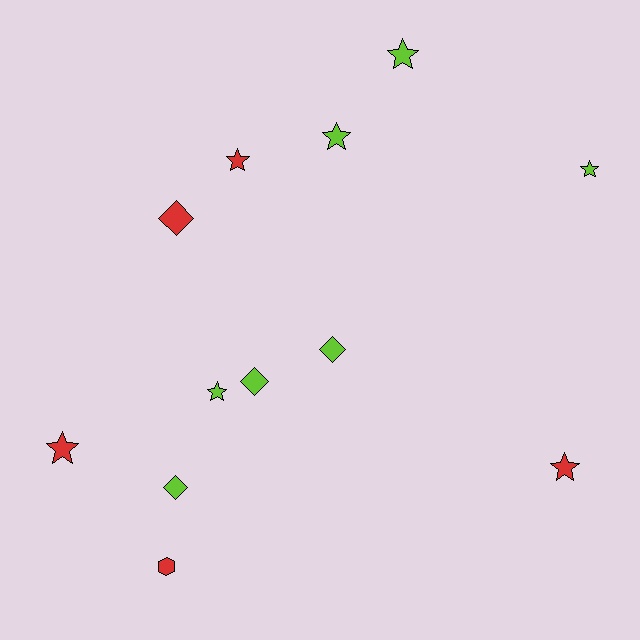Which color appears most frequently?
Lime, with 7 objects.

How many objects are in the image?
There are 12 objects.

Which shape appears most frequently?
Star, with 7 objects.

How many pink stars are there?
There are no pink stars.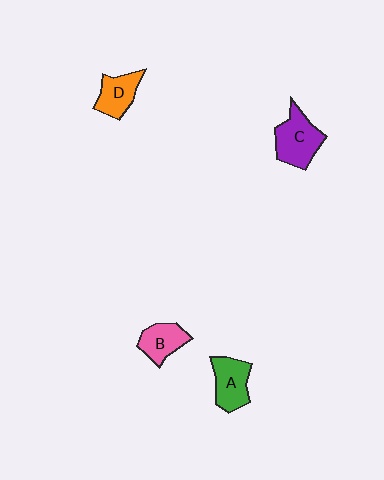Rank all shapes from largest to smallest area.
From largest to smallest: C (purple), A (green), D (orange), B (pink).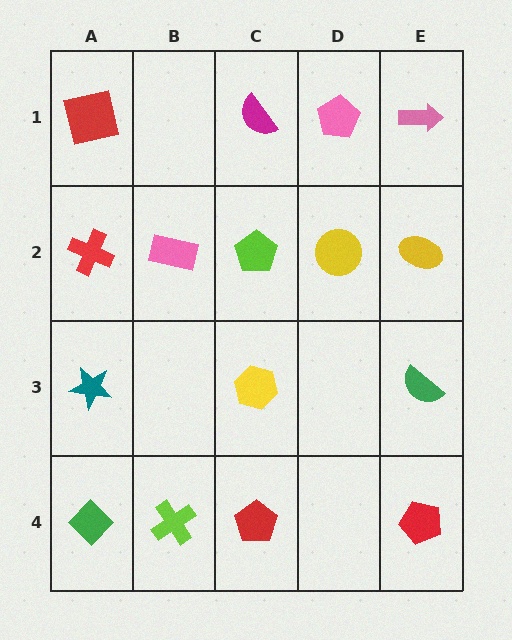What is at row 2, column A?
A red cross.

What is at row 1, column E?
A pink arrow.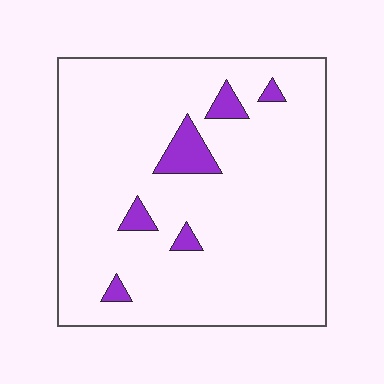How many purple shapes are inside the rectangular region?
6.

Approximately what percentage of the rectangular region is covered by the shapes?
Approximately 5%.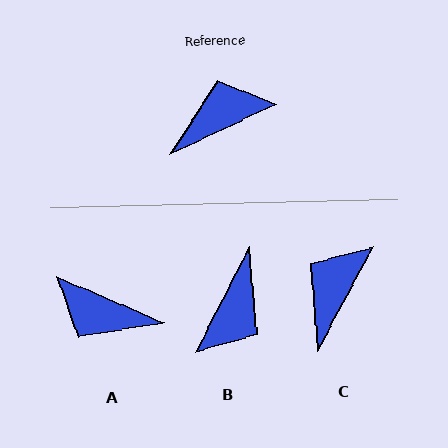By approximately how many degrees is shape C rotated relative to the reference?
Approximately 37 degrees counter-clockwise.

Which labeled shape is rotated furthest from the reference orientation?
B, about 142 degrees away.